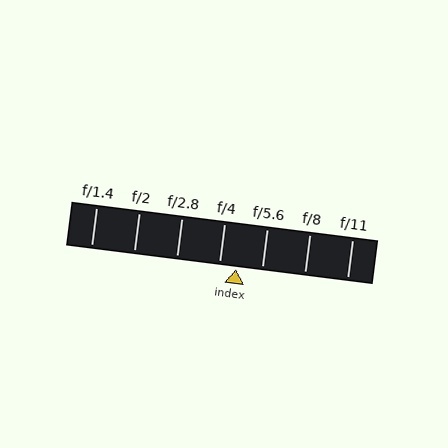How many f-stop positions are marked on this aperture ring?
There are 7 f-stop positions marked.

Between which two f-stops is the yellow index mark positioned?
The index mark is between f/4 and f/5.6.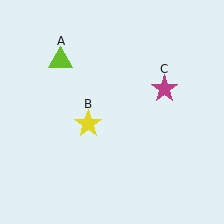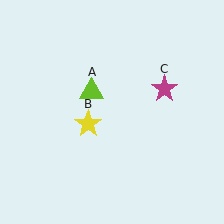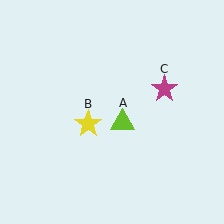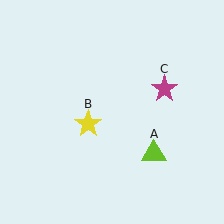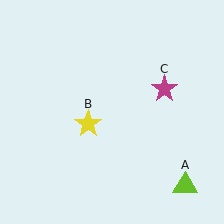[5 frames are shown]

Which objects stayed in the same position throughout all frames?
Yellow star (object B) and magenta star (object C) remained stationary.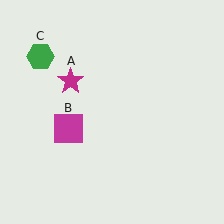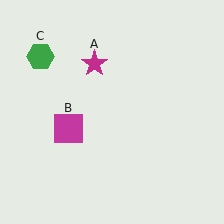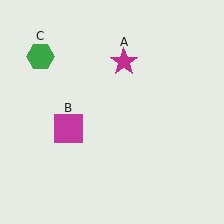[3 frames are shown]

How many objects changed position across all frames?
1 object changed position: magenta star (object A).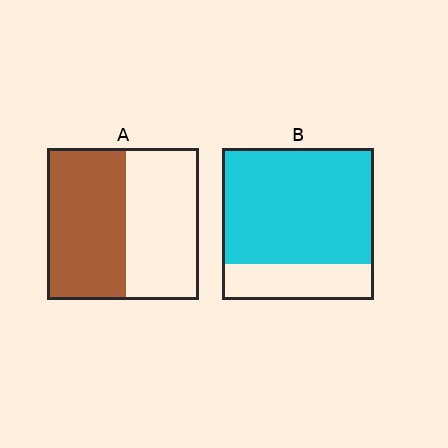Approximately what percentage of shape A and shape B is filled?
A is approximately 50% and B is approximately 75%.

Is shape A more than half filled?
Roughly half.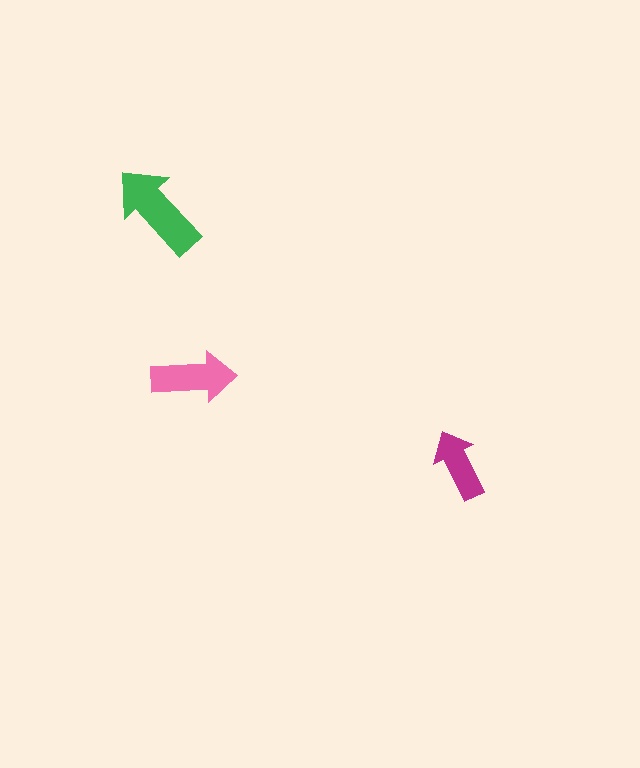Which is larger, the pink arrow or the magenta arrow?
The pink one.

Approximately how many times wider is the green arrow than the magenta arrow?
About 1.5 times wider.